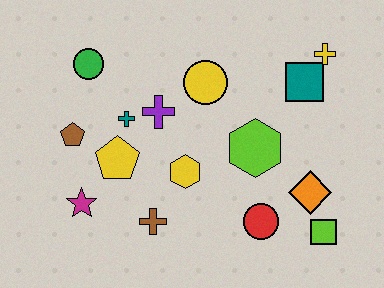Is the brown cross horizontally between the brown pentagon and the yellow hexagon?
Yes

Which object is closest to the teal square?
The yellow cross is closest to the teal square.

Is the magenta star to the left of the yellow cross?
Yes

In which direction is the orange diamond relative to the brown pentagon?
The orange diamond is to the right of the brown pentagon.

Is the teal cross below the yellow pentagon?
No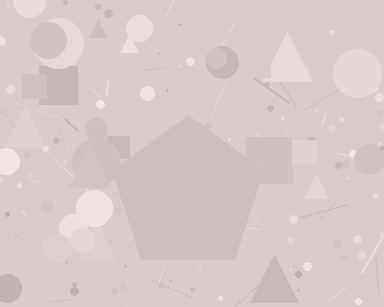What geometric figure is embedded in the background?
A pentagon is embedded in the background.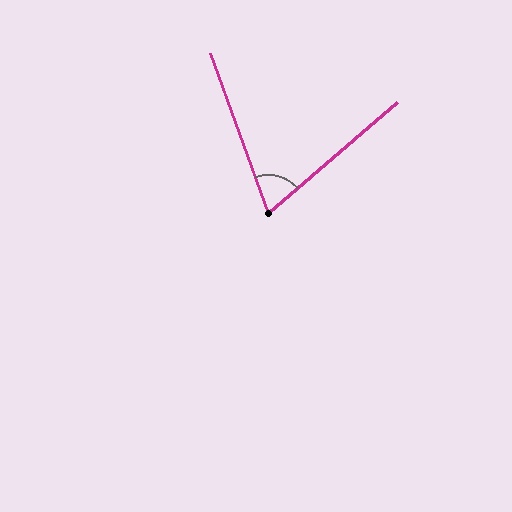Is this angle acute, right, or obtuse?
It is acute.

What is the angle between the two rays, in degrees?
Approximately 69 degrees.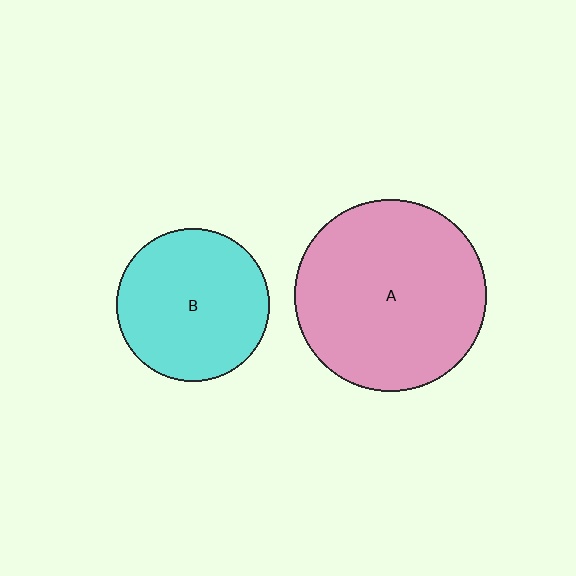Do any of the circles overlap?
No, none of the circles overlap.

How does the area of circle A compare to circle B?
Approximately 1.6 times.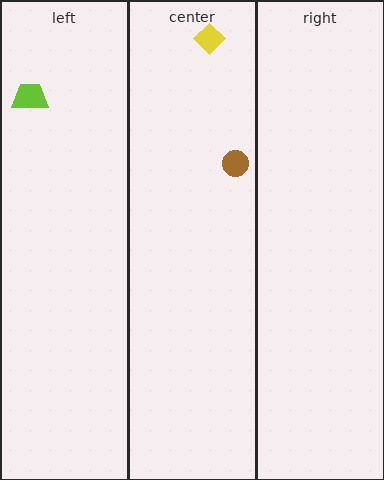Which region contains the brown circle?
The center region.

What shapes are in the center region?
The yellow diamond, the brown circle.